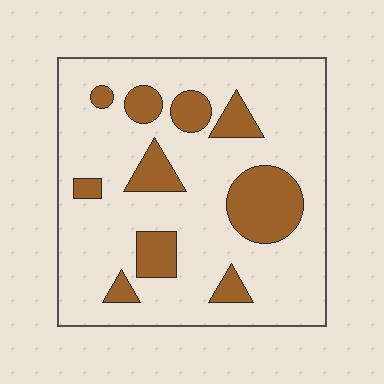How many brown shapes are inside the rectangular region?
10.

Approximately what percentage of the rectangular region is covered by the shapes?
Approximately 20%.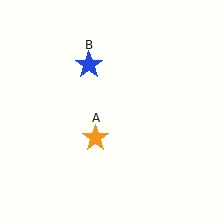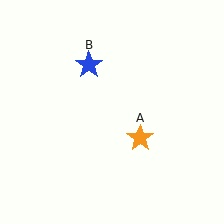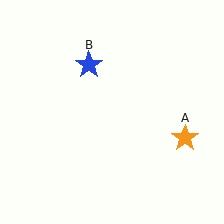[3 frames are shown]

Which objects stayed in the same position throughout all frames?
Blue star (object B) remained stationary.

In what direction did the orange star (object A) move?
The orange star (object A) moved right.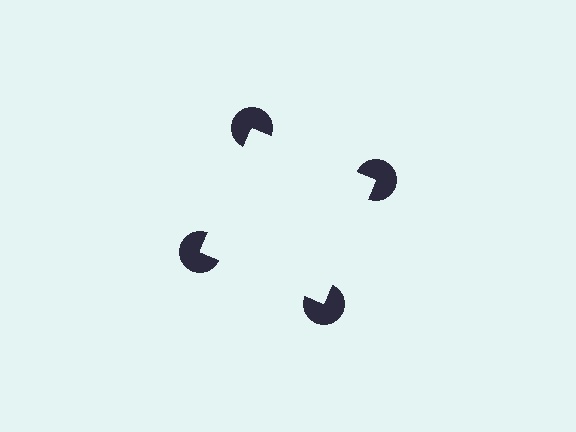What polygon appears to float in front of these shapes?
An illusory square — its edges are inferred from the aligned wedge cuts in the pac-man discs, not physically drawn.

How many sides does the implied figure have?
4 sides.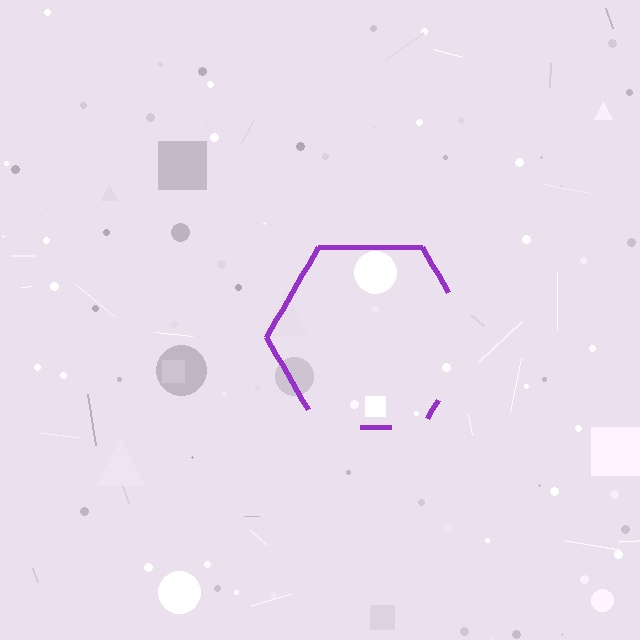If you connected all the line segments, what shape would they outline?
They would outline a hexagon.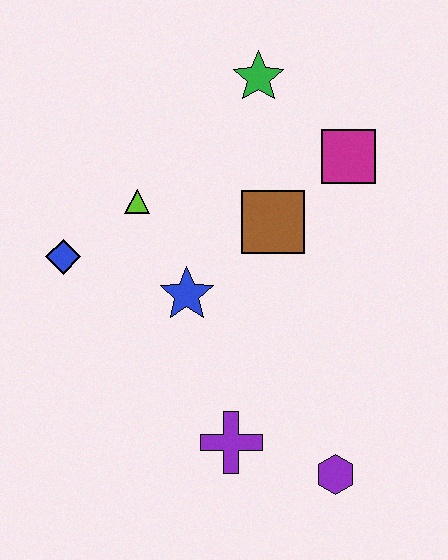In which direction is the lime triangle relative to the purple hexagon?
The lime triangle is above the purple hexagon.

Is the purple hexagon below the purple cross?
Yes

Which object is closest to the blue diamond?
The lime triangle is closest to the blue diamond.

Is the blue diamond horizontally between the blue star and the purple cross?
No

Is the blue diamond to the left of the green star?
Yes